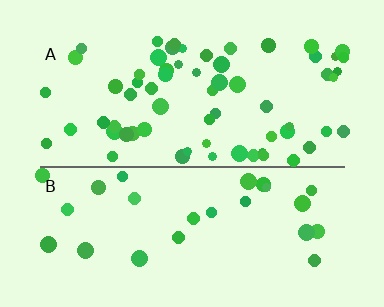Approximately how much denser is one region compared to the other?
Approximately 2.3× — region A over region B.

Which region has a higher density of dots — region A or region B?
A (the top).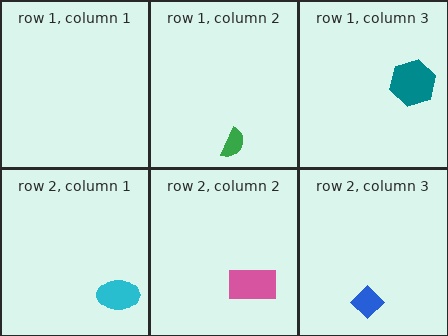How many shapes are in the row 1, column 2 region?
1.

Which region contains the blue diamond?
The row 2, column 3 region.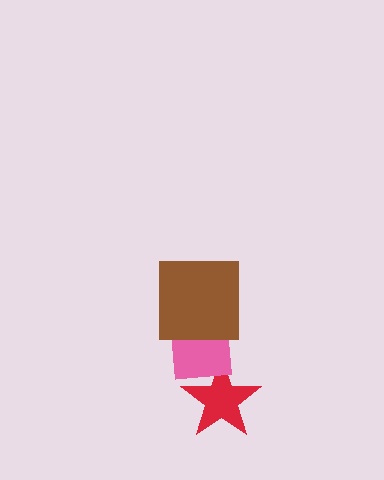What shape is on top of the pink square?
The brown square is on top of the pink square.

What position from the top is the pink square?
The pink square is 2nd from the top.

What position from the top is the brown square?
The brown square is 1st from the top.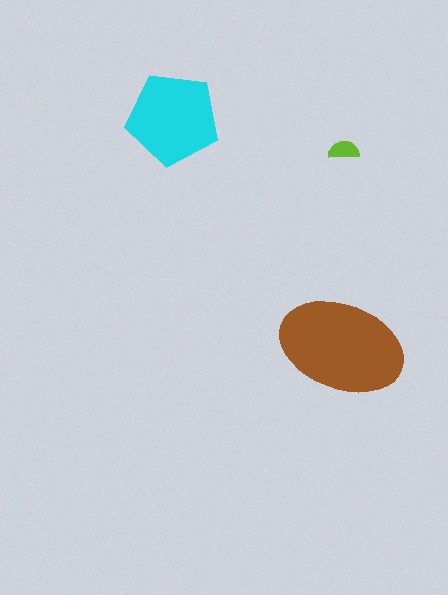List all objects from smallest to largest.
The lime semicircle, the cyan pentagon, the brown ellipse.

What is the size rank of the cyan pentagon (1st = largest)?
2nd.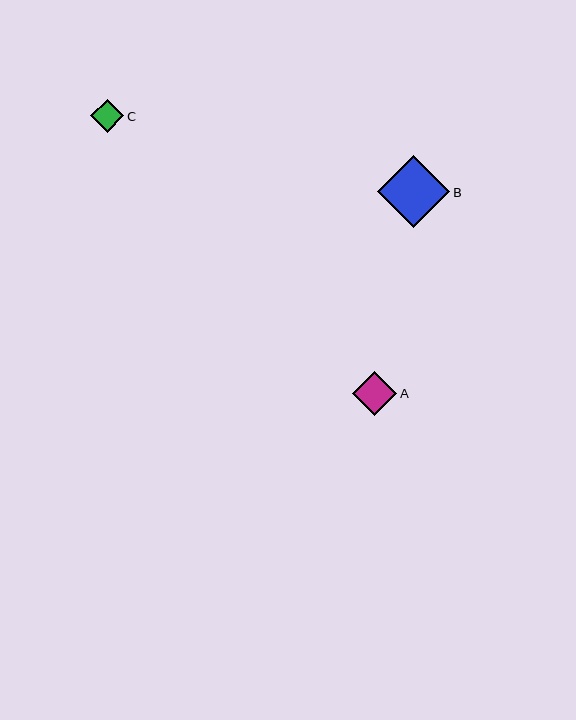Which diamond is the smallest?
Diamond C is the smallest with a size of approximately 33 pixels.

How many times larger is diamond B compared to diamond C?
Diamond B is approximately 2.2 times the size of diamond C.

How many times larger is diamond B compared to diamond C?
Diamond B is approximately 2.2 times the size of diamond C.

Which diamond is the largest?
Diamond B is the largest with a size of approximately 72 pixels.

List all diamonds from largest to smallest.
From largest to smallest: B, A, C.